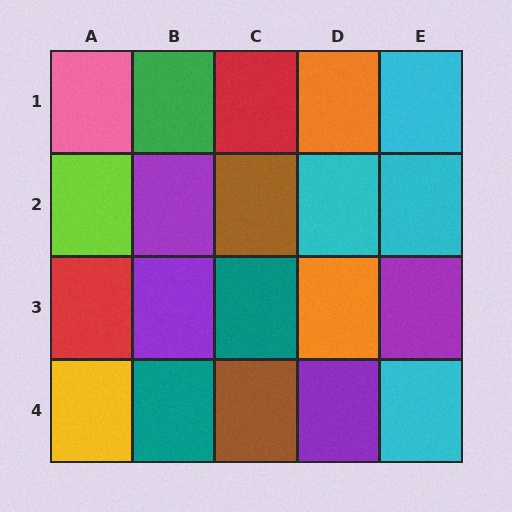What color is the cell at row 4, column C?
Brown.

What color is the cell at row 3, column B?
Purple.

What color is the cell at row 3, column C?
Teal.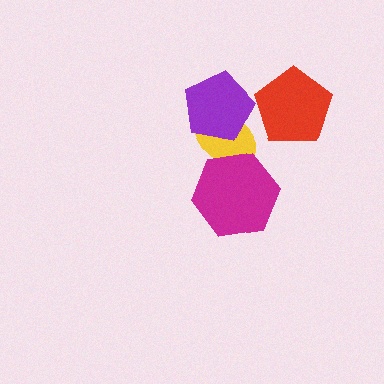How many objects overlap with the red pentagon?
0 objects overlap with the red pentagon.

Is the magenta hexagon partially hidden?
No, no other shape covers it.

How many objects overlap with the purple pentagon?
1 object overlaps with the purple pentagon.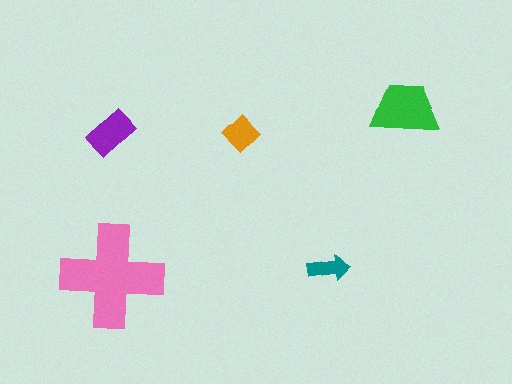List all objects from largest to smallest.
The pink cross, the green trapezoid, the purple rectangle, the orange diamond, the teal arrow.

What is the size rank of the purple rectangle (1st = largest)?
3rd.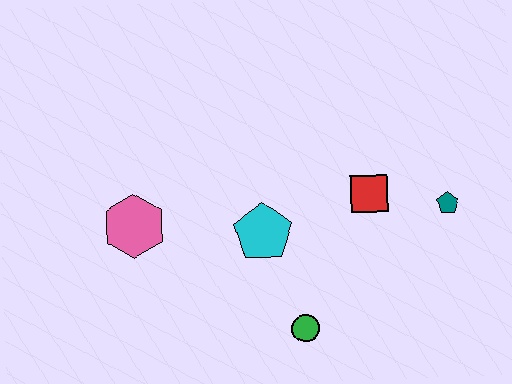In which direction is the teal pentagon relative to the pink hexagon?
The teal pentagon is to the right of the pink hexagon.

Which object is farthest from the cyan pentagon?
The teal pentagon is farthest from the cyan pentagon.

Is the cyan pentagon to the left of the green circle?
Yes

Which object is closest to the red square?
The teal pentagon is closest to the red square.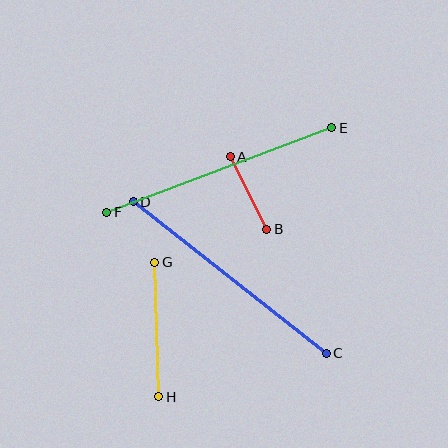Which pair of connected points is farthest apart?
Points C and D are farthest apart.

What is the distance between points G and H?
The distance is approximately 135 pixels.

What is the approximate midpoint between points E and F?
The midpoint is at approximately (219, 170) pixels.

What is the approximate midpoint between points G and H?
The midpoint is at approximately (157, 329) pixels.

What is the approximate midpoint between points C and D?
The midpoint is at approximately (230, 277) pixels.